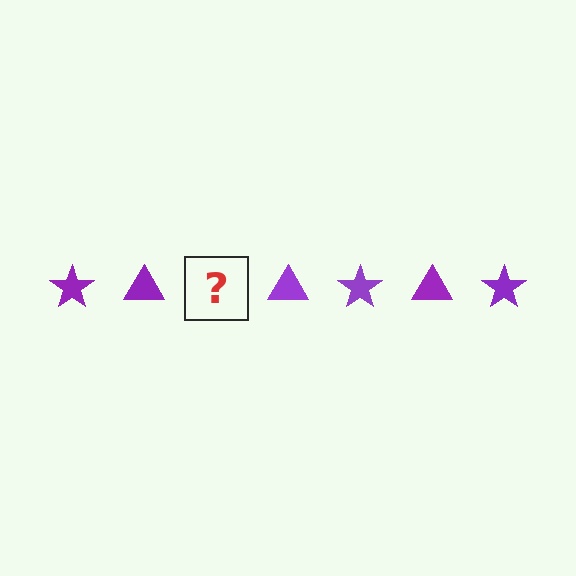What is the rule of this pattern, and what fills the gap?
The rule is that the pattern cycles through star, triangle shapes in purple. The gap should be filled with a purple star.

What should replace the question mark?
The question mark should be replaced with a purple star.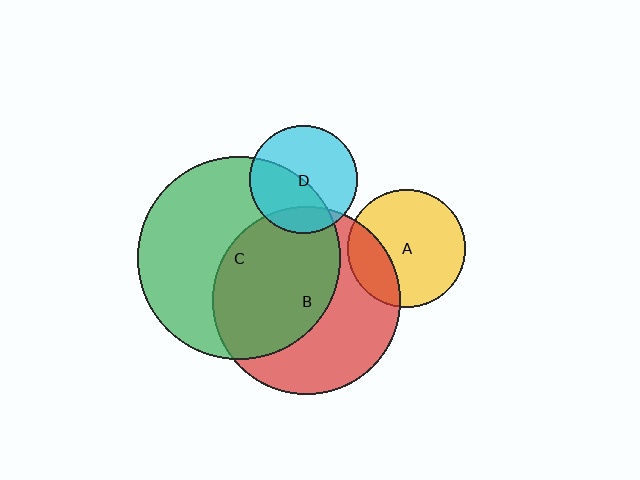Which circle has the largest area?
Circle C (green).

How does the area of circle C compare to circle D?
Approximately 3.5 times.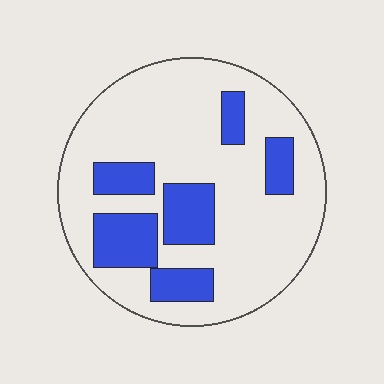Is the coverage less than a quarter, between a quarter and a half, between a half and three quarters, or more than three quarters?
Less than a quarter.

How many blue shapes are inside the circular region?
6.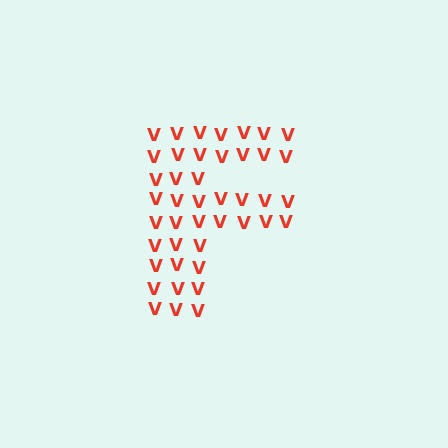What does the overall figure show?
The overall figure shows the letter F.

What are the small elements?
The small elements are letter V's.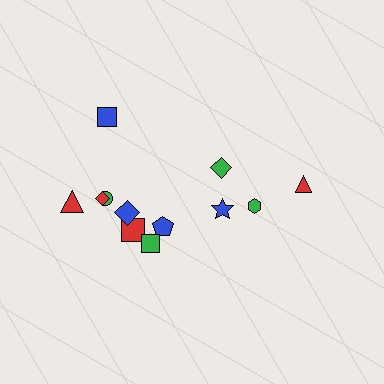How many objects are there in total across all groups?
There are 12 objects.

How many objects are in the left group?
There are 8 objects.